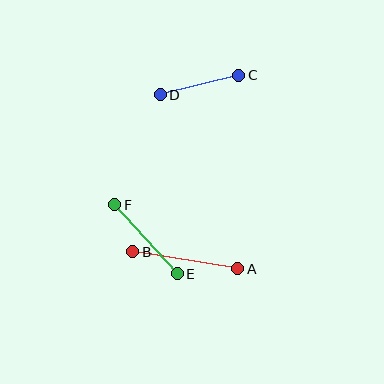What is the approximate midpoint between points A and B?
The midpoint is at approximately (185, 260) pixels.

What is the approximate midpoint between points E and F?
The midpoint is at approximately (146, 239) pixels.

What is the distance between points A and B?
The distance is approximately 107 pixels.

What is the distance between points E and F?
The distance is approximately 93 pixels.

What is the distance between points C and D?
The distance is approximately 81 pixels.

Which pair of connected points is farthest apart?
Points A and B are farthest apart.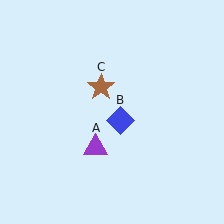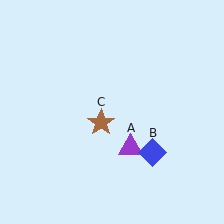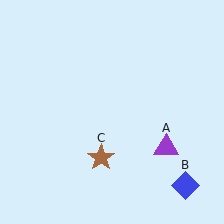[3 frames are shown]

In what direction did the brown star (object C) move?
The brown star (object C) moved down.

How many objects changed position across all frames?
3 objects changed position: purple triangle (object A), blue diamond (object B), brown star (object C).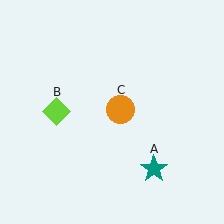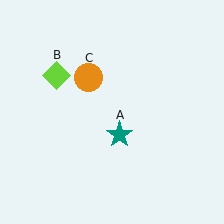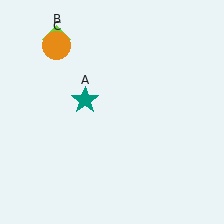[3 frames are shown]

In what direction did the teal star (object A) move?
The teal star (object A) moved up and to the left.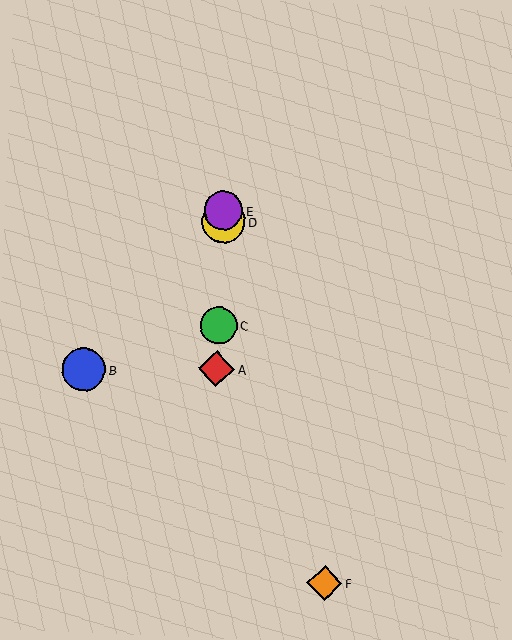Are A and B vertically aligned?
No, A is at x≈217 and B is at x≈84.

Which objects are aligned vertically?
Objects A, C, D, E are aligned vertically.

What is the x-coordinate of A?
Object A is at x≈217.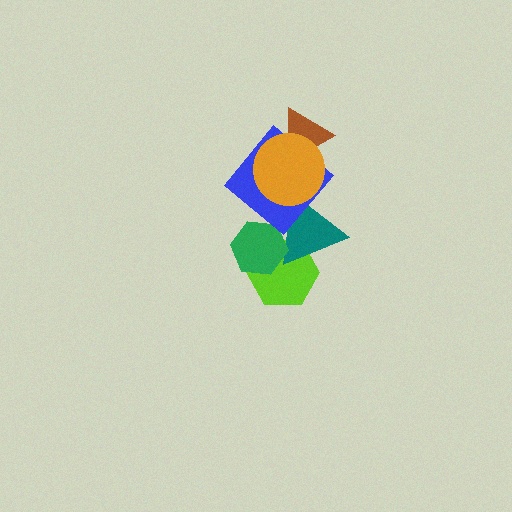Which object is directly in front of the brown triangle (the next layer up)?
The blue diamond is directly in front of the brown triangle.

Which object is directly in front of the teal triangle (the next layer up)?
The green hexagon is directly in front of the teal triangle.